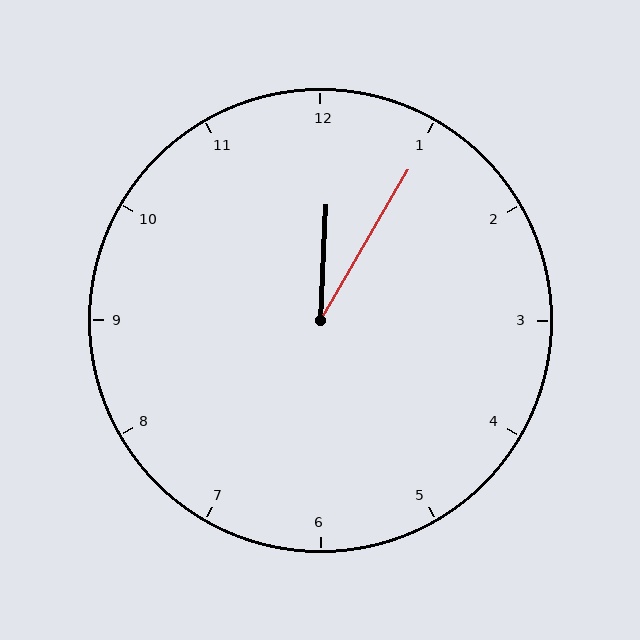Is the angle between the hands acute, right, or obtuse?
It is acute.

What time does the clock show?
12:05.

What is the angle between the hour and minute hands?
Approximately 28 degrees.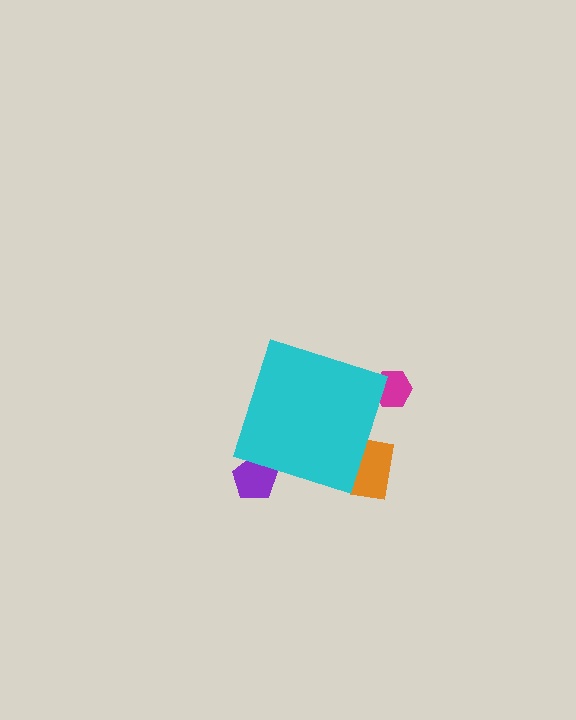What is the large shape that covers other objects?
A cyan diamond.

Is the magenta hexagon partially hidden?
Yes, the magenta hexagon is partially hidden behind the cyan diamond.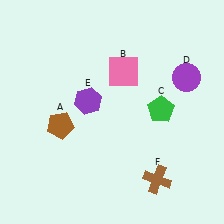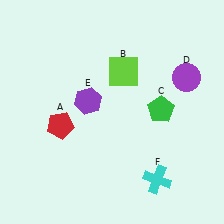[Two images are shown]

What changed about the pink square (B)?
In Image 1, B is pink. In Image 2, it changed to lime.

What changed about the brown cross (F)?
In Image 1, F is brown. In Image 2, it changed to cyan.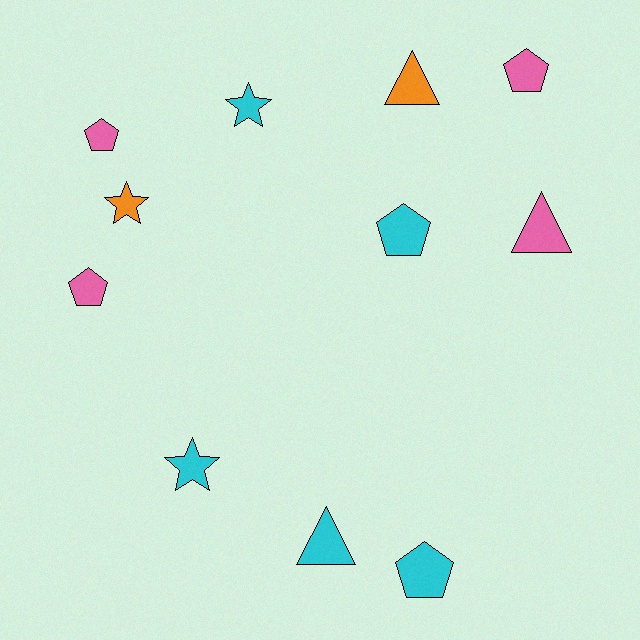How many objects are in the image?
There are 11 objects.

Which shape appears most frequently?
Pentagon, with 5 objects.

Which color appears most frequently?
Cyan, with 5 objects.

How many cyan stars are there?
There are 2 cyan stars.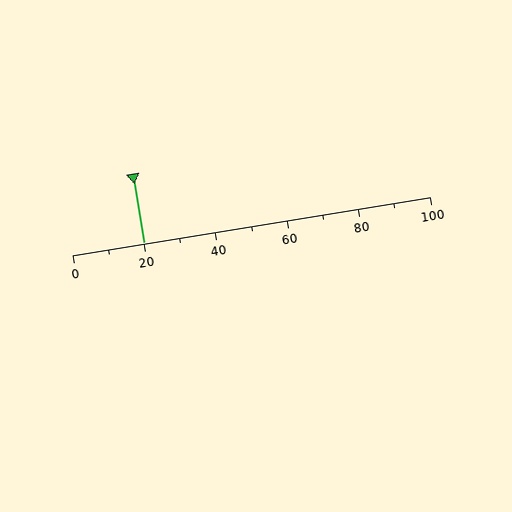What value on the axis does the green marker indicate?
The marker indicates approximately 20.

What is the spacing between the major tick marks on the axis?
The major ticks are spaced 20 apart.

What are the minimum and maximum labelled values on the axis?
The axis runs from 0 to 100.